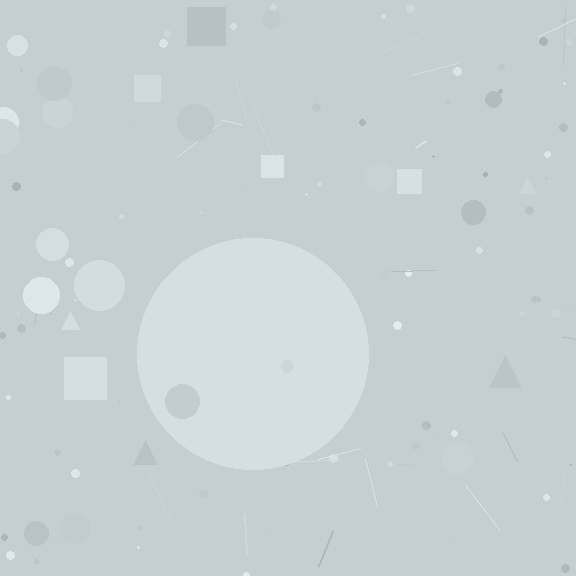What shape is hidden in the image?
A circle is hidden in the image.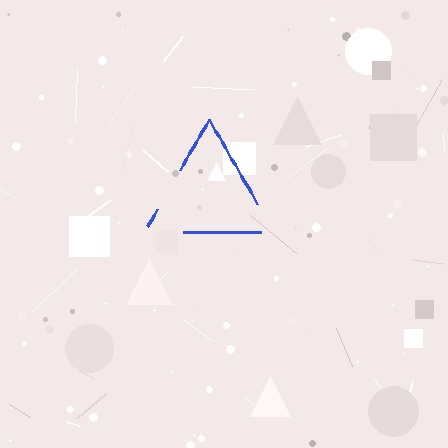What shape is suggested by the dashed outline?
The dashed outline suggests a triangle.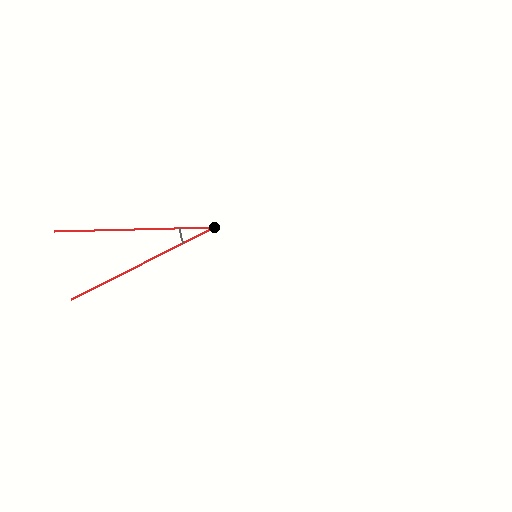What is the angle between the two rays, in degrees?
Approximately 25 degrees.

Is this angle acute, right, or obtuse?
It is acute.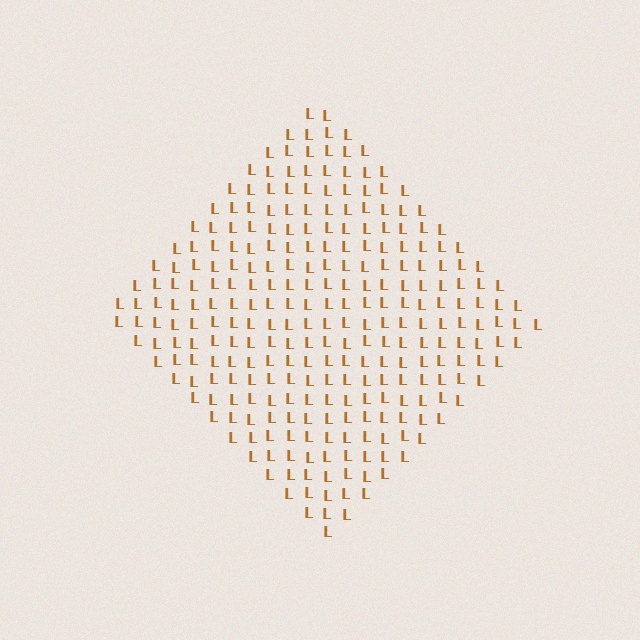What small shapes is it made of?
It is made of small letter L's.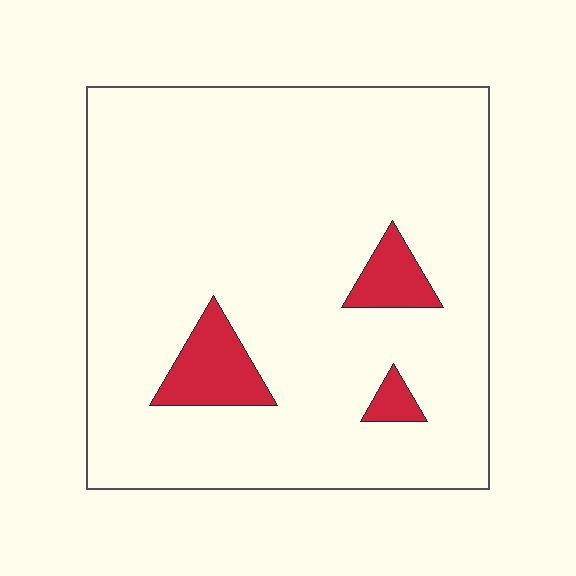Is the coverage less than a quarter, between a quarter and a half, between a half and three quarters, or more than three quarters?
Less than a quarter.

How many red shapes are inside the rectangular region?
3.